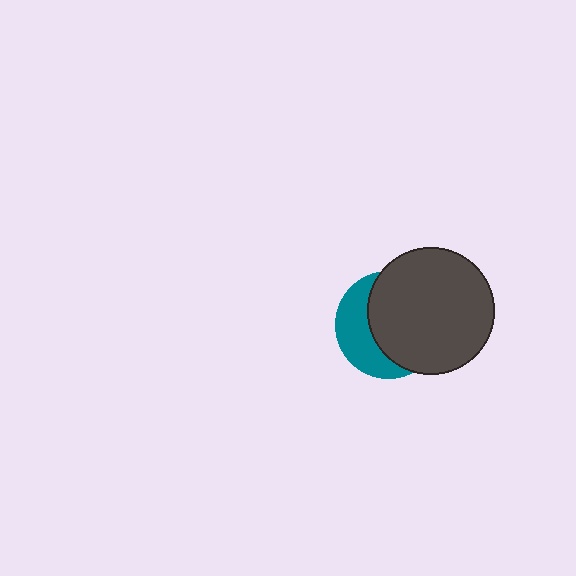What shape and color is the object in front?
The object in front is a dark gray circle.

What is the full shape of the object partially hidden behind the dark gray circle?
The partially hidden object is a teal circle.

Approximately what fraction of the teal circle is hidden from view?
Roughly 62% of the teal circle is hidden behind the dark gray circle.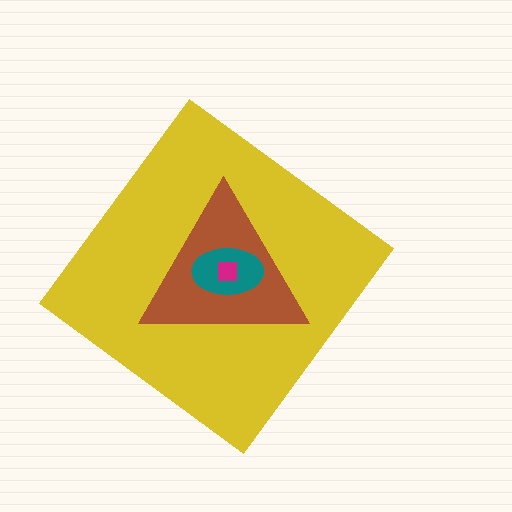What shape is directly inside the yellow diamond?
The brown triangle.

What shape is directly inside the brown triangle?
The teal ellipse.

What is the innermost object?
The magenta square.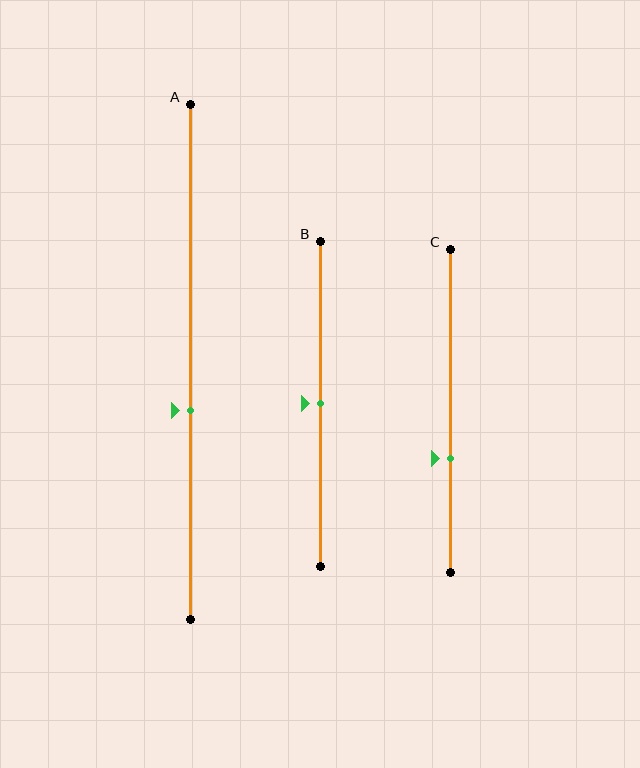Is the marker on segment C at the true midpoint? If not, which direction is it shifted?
No, the marker on segment C is shifted downward by about 15% of the segment length.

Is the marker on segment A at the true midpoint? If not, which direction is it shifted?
No, the marker on segment A is shifted downward by about 9% of the segment length.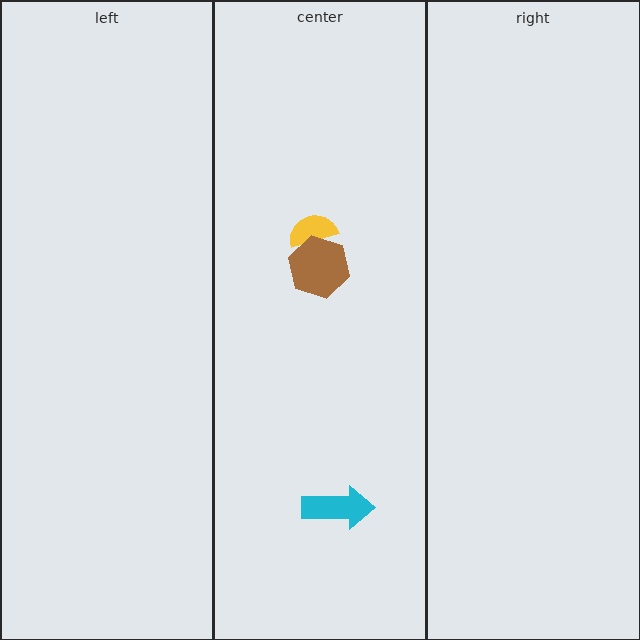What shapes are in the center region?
The yellow semicircle, the brown hexagon, the cyan arrow.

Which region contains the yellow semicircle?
The center region.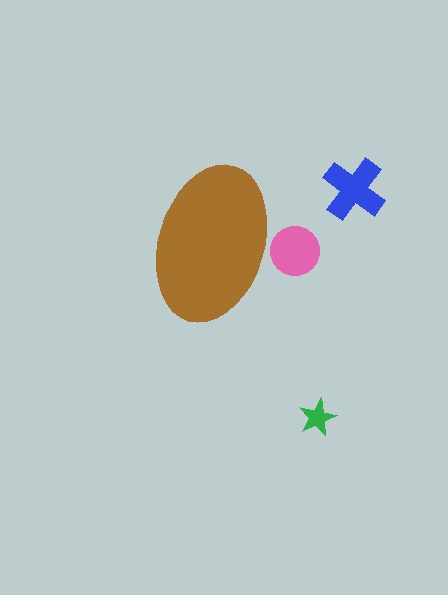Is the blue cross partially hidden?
No, the blue cross is fully visible.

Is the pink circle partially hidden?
Yes, the pink circle is partially hidden behind the brown ellipse.